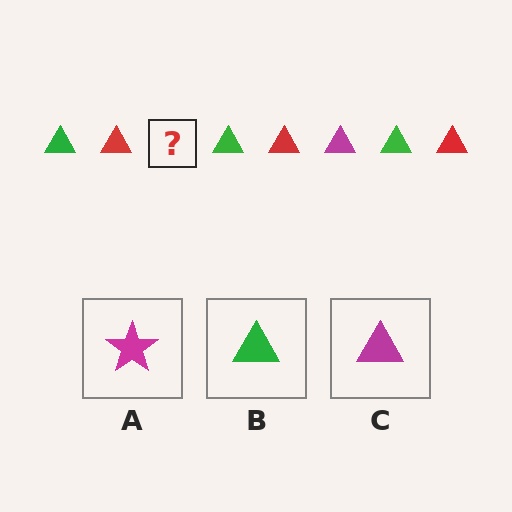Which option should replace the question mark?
Option C.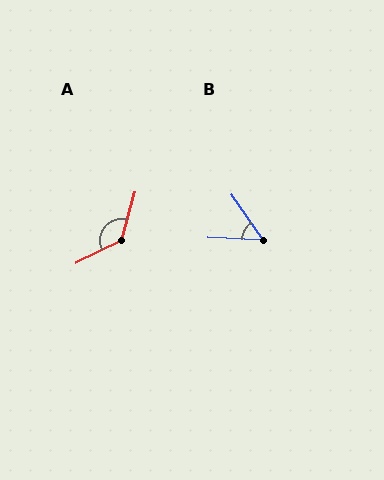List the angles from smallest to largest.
B (53°), A (131°).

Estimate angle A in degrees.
Approximately 131 degrees.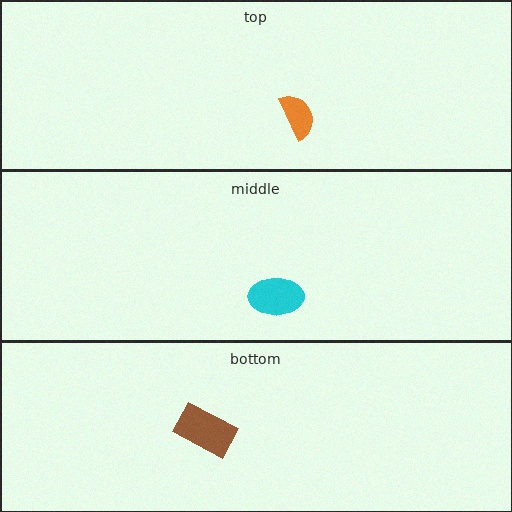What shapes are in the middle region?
The cyan ellipse.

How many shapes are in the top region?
1.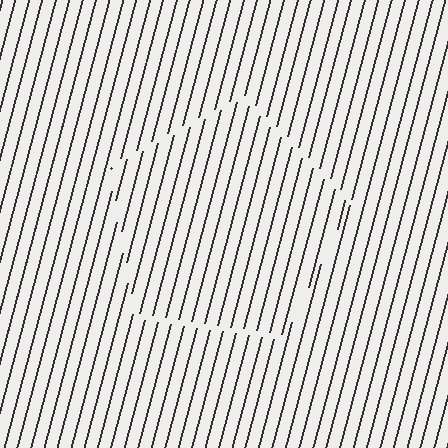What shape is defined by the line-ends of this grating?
An illusory pentagon. The interior of the shape contains the same grating, shifted by half a period — the contour is defined by the phase discontinuity where line-ends from the inner and outer gratings abut.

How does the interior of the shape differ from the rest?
The interior of the shape contains the same grating, shifted by half a period — the contour is defined by the phase discontinuity where line-ends from the inner and outer gratings abut.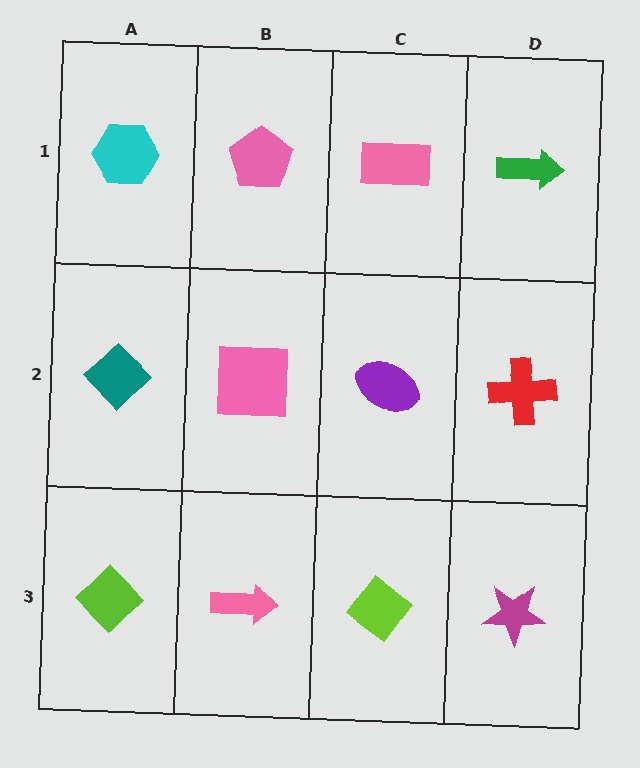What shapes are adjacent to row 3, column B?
A pink square (row 2, column B), a lime diamond (row 3, column A), a lime diamond (row 3, column C).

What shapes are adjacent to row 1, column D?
A red cross (row 2, column D), a pink rectangle (row 1, column C).